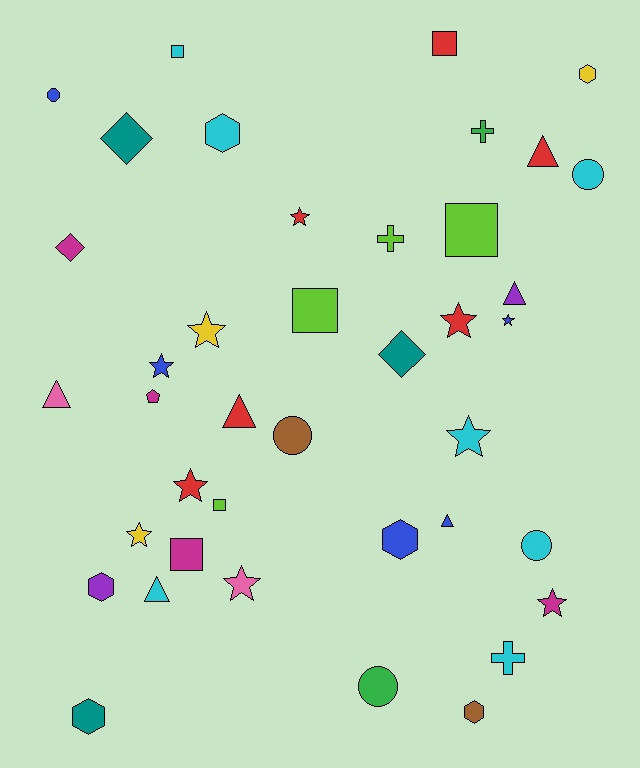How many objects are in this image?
There are 40 objects.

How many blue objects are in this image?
There are 5 blue objects.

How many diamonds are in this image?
There are 3 diamonds.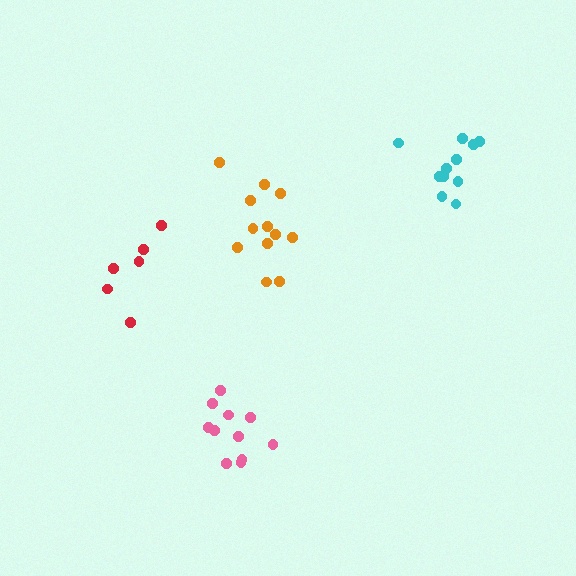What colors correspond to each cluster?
The clusters are colored: pink, orange, red, cyan.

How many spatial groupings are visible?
There are 4 spatial groupings.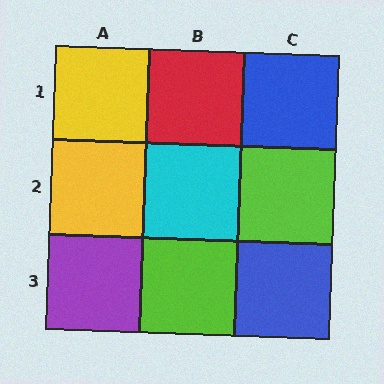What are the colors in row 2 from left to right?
Yellow, cyan, lime.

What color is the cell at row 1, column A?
Yellow.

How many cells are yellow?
2 cells are yellow.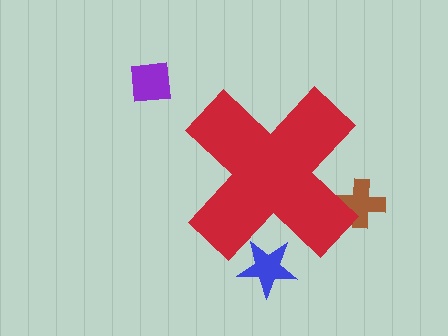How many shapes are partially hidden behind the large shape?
2 shapes are partially hidden.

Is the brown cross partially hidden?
Yes, the brown cross is partially hidden behind the red cross.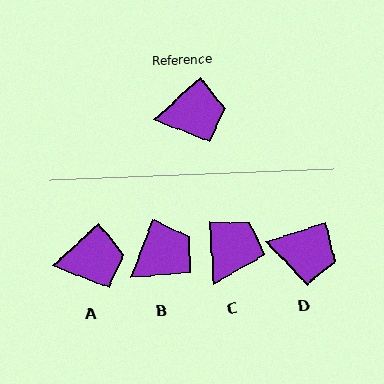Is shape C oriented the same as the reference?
No, it is off by about 51 degrees.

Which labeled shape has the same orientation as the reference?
A.